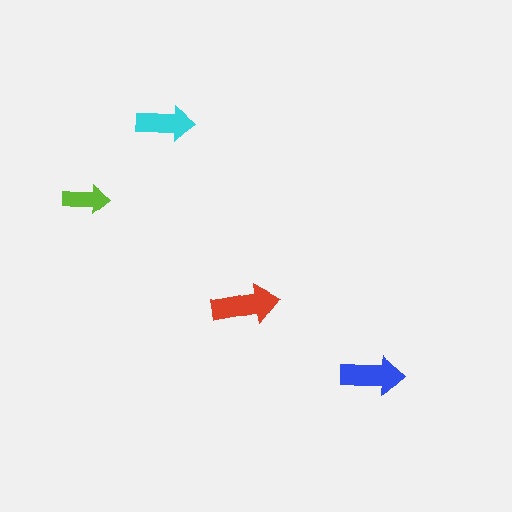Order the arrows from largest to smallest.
the red one, the blue one, the cyan one, the lime one.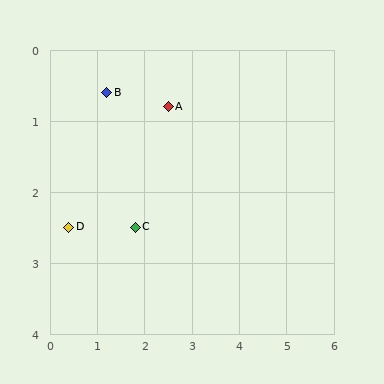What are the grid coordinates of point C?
Point C is at approximately (1.8, 2.5).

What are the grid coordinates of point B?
Point B is at approximately (1.2, 0.6).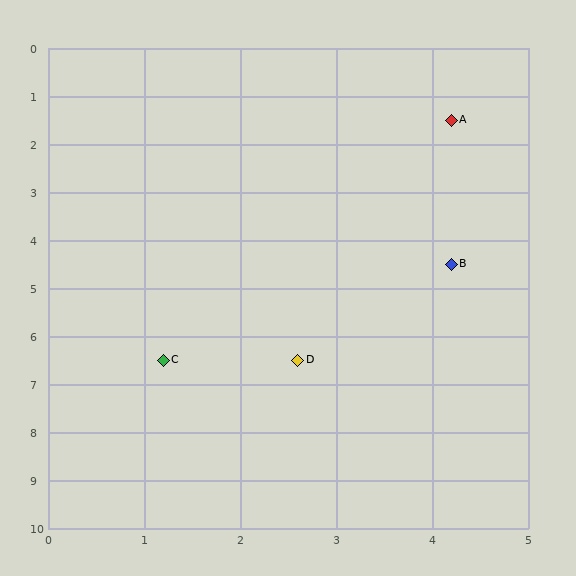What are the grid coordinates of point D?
Point D is at approximately (2.6, 6.5).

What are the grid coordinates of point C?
Point C is at approximately (1.2, 6.5).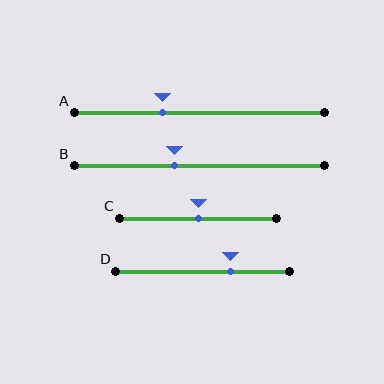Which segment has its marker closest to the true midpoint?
Segment C has its marker closest to the true midpoint.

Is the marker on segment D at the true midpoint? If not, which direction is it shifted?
No, the marker on segment D is shifted to the right by about 16% of the segment length.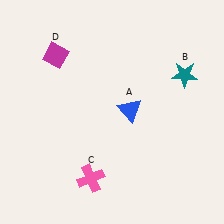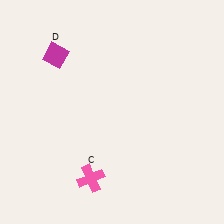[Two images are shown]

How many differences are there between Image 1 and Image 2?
There are 2 differences between the two images.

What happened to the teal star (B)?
The teal star (B) was removed in Image 2. It was in the top-right area of Image 1.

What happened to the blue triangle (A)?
The blue triangle (A) was removed in Image 2. It was in the top-right area of Image 1.